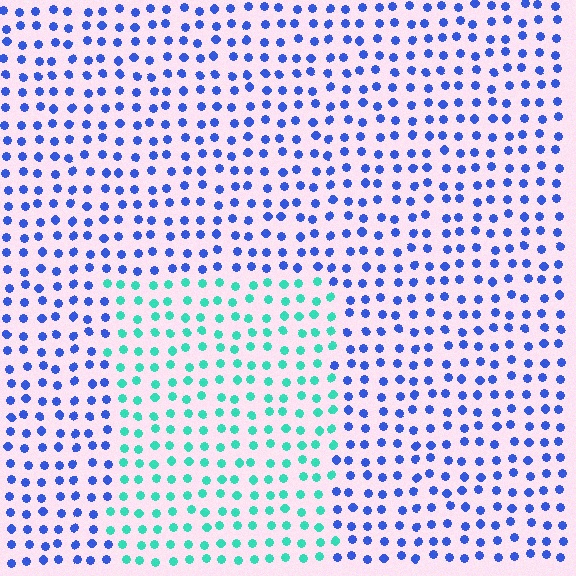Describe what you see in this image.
The image is filled with small blue elements in a uniform arrangement. A rectangle-shaped region is visible where the elements are tinted to a slightly different hue, forming a subtle color boundary.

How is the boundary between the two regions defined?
The boundary is defined purely by a slight shift in hue (about 61 degrees). Spacing, size, and orientation are identical on both sides.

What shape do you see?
I see a rectangle.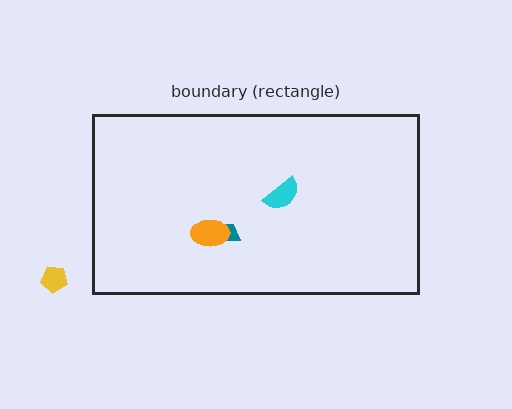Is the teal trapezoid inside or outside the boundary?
Inside.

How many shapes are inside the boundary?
3 inside, 1 outside.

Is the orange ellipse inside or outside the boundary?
Inside.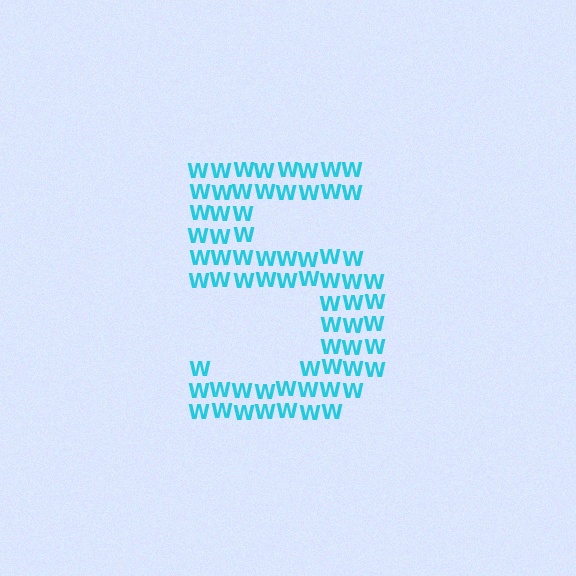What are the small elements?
The small elements are letter W's.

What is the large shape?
The large shape is the digit 5.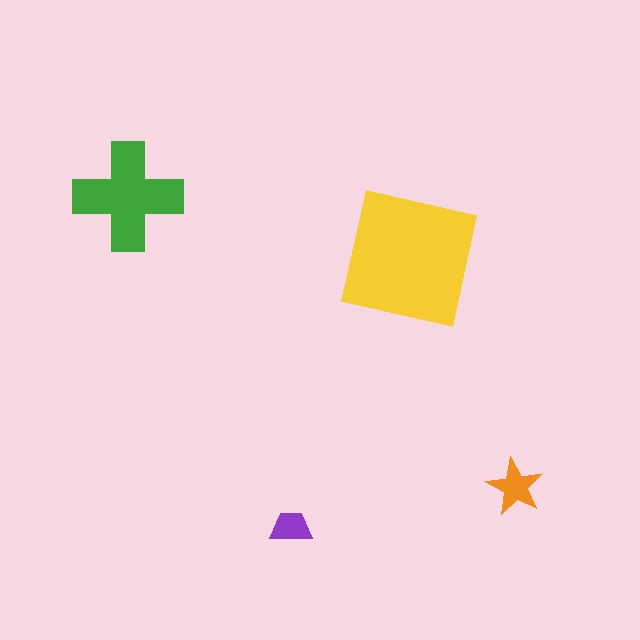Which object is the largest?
The yellow square.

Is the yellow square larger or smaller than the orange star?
Larger.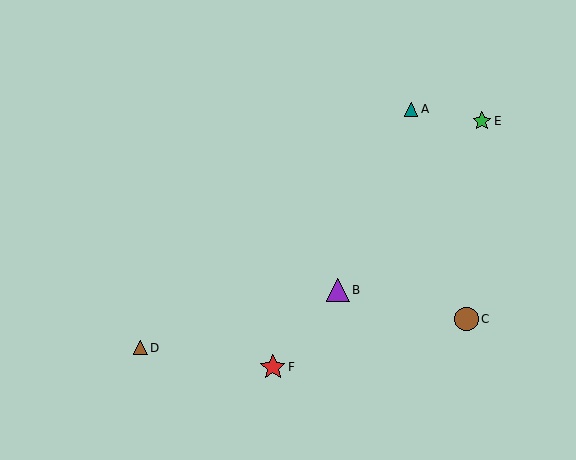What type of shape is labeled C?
Shape C is a brown circle.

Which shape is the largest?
The red star (labeled F) is the largest.